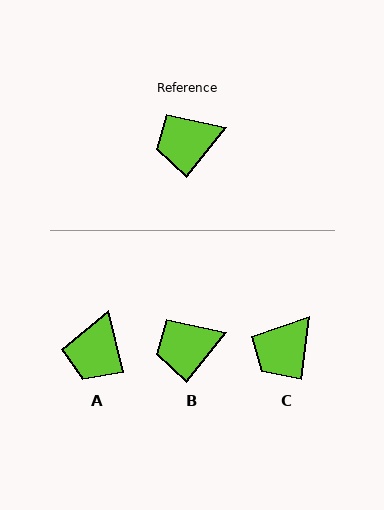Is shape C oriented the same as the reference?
No, it is off by about 32 degrees.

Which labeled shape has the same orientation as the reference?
B.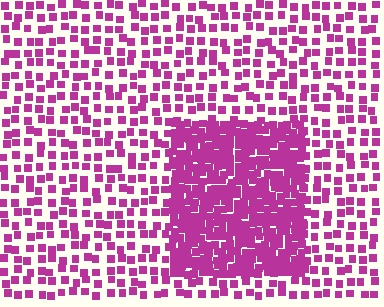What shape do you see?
I see a rectangle.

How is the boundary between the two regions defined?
The boundary is defined by a change in element density (approximately 2.6x ratio). All elements are the same color, size, and shape.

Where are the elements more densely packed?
The elements are more densely packed inside the rectangle boundary.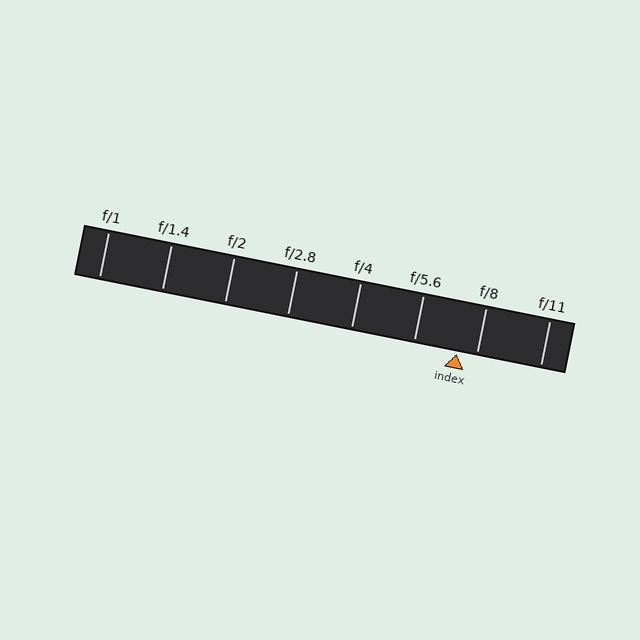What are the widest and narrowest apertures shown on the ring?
The widest aperture shown is f/1 and the narrowest is f/11.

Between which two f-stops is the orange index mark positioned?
The index mark is between f/5.6 and f/8.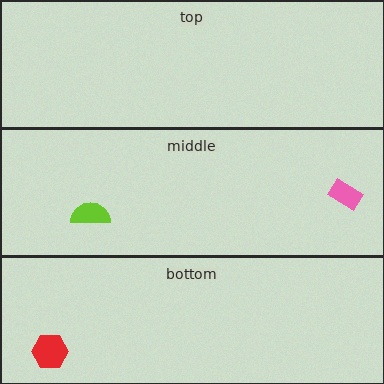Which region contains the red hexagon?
The bottom region.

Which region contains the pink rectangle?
The middle region.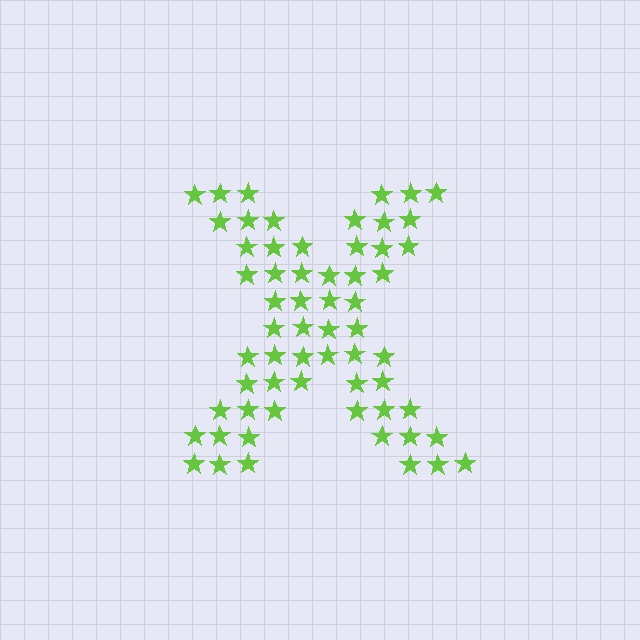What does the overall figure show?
The overall figure shows the letter X.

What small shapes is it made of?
It is made of small stars.